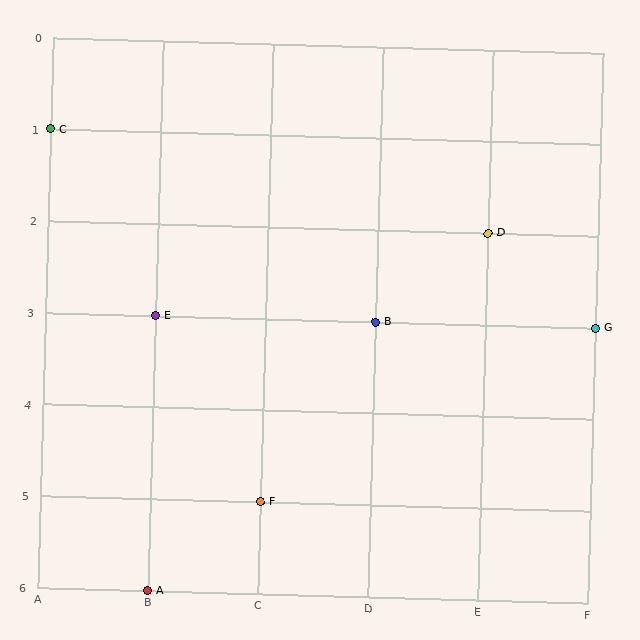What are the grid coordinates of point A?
Point A is at grid coordinates (B, 6).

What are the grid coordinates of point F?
Point F is at grid coordinates (C, 5).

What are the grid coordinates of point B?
Point B is at grid coordinates (D, 3).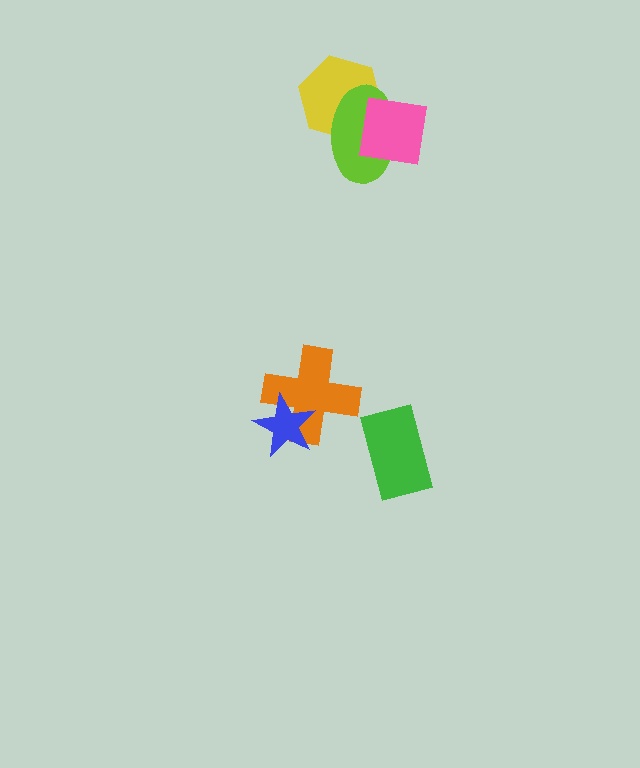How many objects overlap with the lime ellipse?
2 objects overlap with the lime ellipse.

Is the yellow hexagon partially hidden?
Yes, it is partially covered by another shape.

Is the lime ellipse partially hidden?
Yes, it is partially covered by another shape.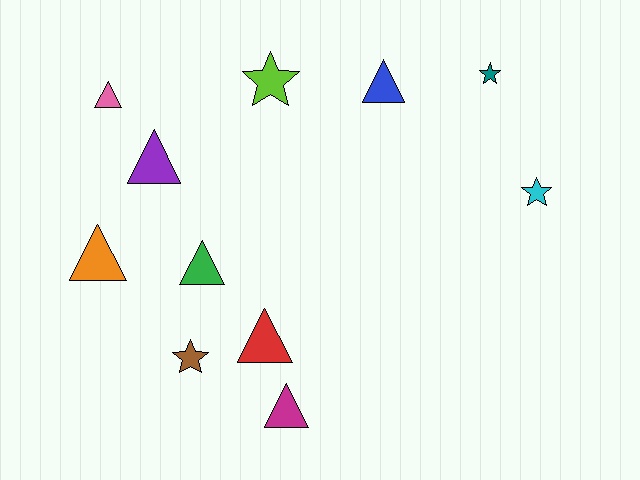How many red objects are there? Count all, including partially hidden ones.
There is 1 red object.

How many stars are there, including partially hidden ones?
There are 4 stars.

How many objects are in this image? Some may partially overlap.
There are 11 objects.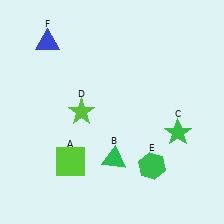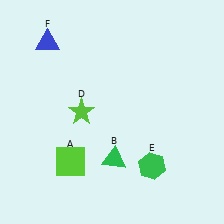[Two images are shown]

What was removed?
The green star (C) was removed in Image 2.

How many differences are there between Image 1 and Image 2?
There is 1 difference between the two images.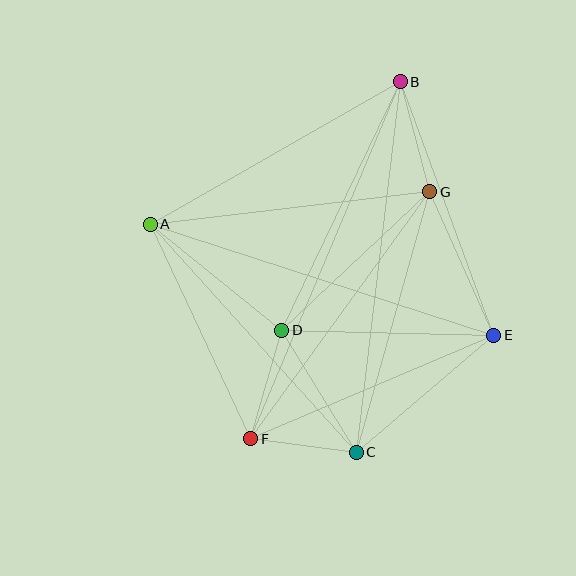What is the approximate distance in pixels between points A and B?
The distance between A and B is approximately 287 pixels.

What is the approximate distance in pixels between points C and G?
The distance between C and G is approximately 271 pixels.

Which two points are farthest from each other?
Points B and F are farthest from each other.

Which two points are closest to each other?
Points C and F are closest to each other.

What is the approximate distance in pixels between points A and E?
The distance between A and E is approximately 361 pixels.